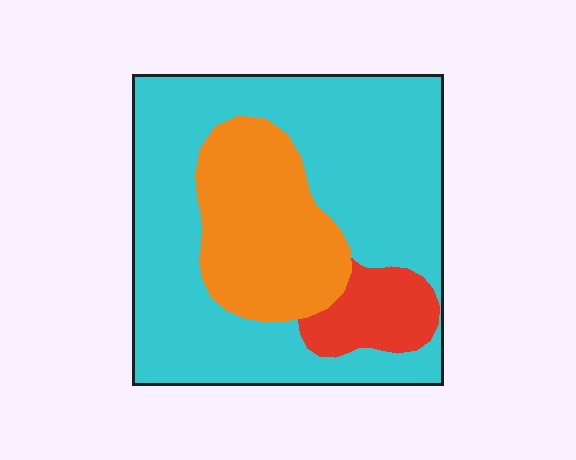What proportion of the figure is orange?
Orange takes up less than a quarter of the figure.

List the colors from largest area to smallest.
From largest to smallest: cyan, orange, red.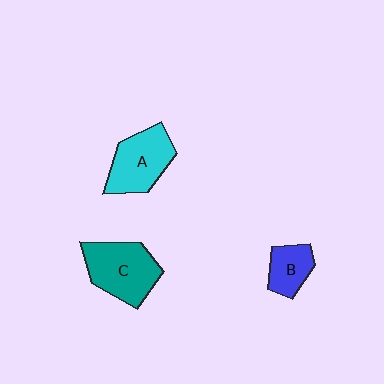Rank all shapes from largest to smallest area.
From largest to smallest: C (teal), A (cyan), B (blue).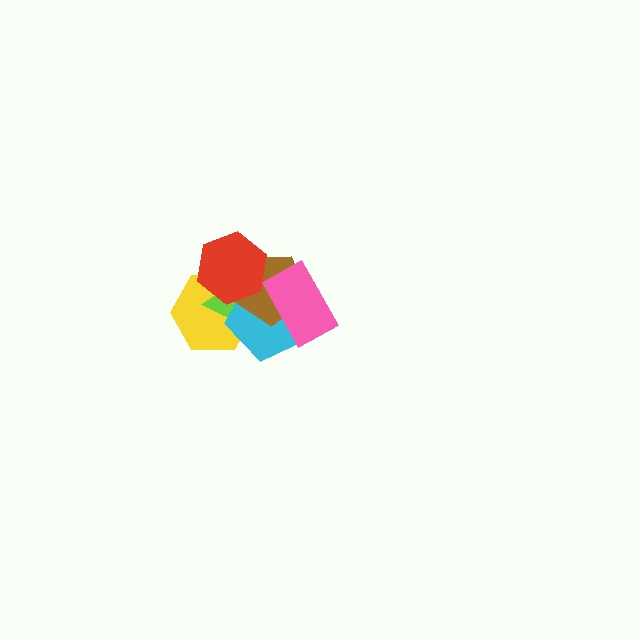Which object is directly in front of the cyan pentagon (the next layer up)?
The brown pentagon is directly in front of the cyan pentagon.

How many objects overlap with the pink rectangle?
2 objects overlap with the pink rectangle.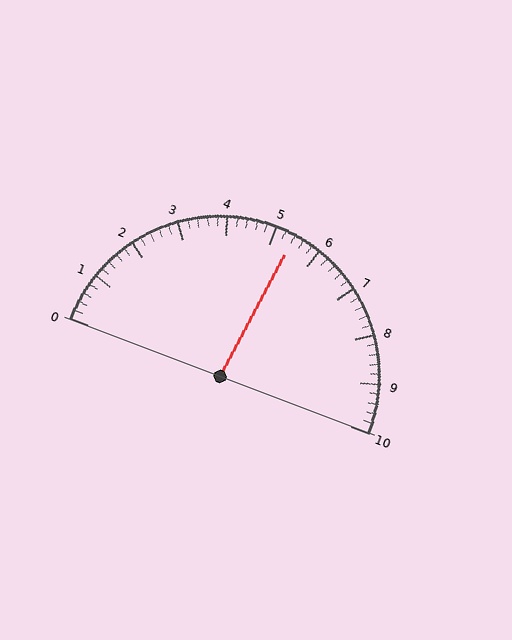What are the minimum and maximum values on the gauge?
The gauge ranges from 0 to 10.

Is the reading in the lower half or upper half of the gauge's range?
The reading is in the upper half of the range (0 to 10).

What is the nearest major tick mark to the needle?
The nearest major tick mark is 5.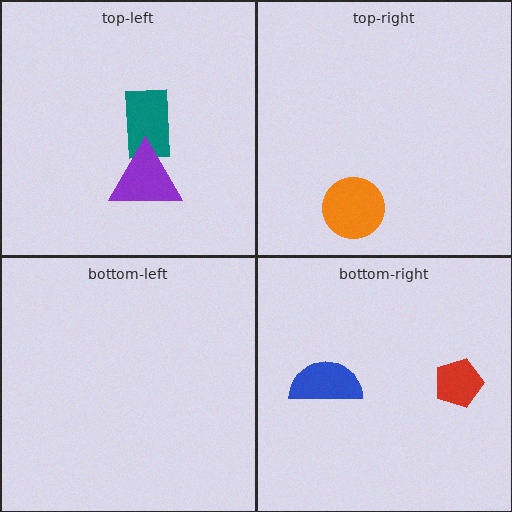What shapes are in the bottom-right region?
The red pentagon, the blue semicircle.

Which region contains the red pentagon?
The bottom-right region.